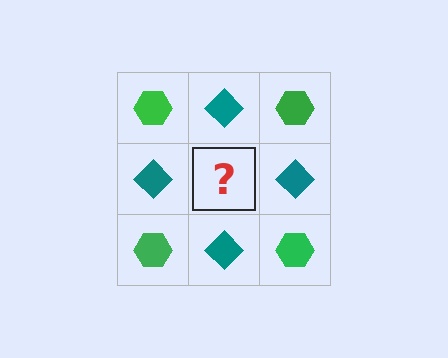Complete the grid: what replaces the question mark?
The question mark should be replaced with a green hexagon.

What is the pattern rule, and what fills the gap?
The rule is that it alternates green hexagon and teal diamond in a checkerboard pattern. The gap should be filled with a green hexagon.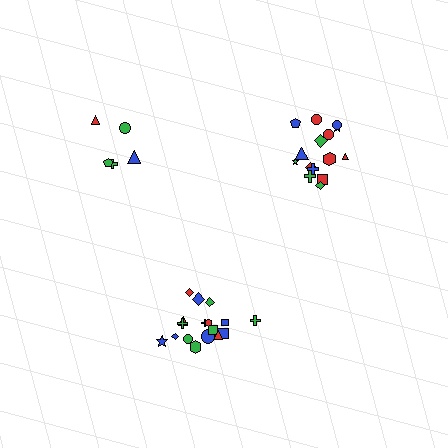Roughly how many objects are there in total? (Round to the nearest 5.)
Roughly 40 objects in total.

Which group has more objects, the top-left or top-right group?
The top-right group.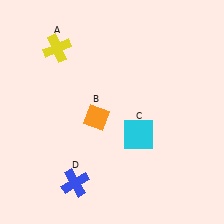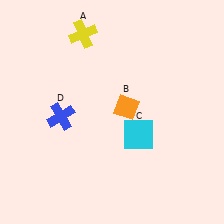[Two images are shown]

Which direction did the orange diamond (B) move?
The orange diamond (B) moved right.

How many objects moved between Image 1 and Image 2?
3 objects moved between the two images.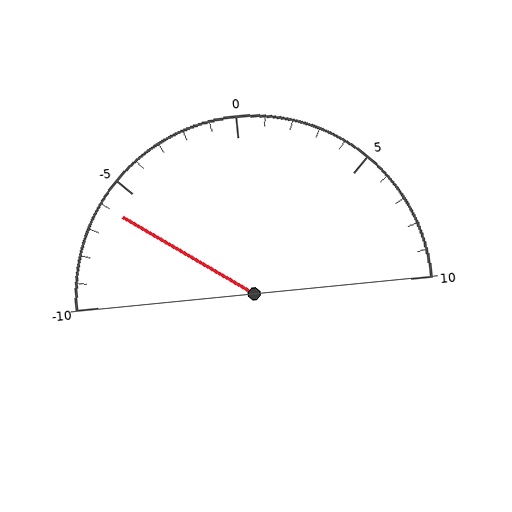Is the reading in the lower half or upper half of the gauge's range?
The reading is in the lower half of the range (-10 to 10).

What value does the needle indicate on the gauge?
The needle indicates approximately -6.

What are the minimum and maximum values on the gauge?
The gauge ranges from -10 to 10.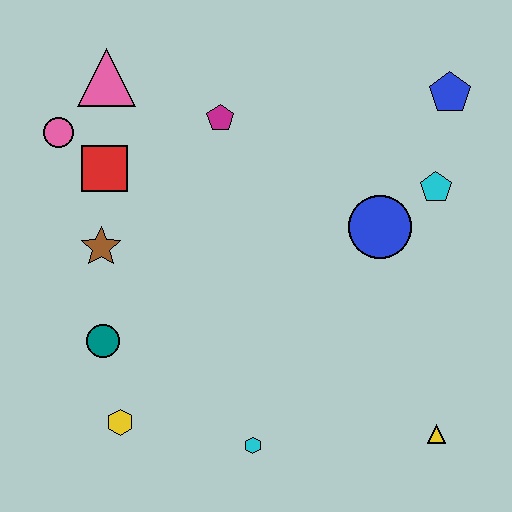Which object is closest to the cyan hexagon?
The yellow hexagon is closest to the cyan hexagon.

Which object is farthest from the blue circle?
The pink circle is farthest from the blue circle.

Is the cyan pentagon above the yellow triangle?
Yes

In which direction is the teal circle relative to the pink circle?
The teal circle is below the pink circle.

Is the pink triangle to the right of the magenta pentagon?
No